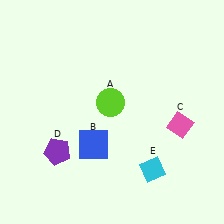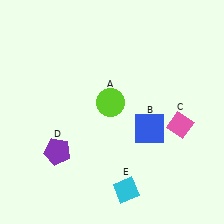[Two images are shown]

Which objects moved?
The objects that moved are: the blue square (B), the cyan diamond (E).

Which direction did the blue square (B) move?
The blue square (B) moved right.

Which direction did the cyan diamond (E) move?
The cyan diamond (E) moved left.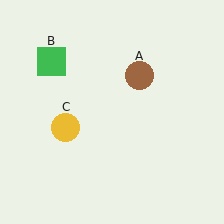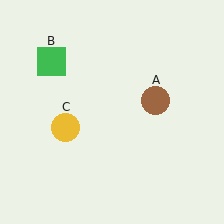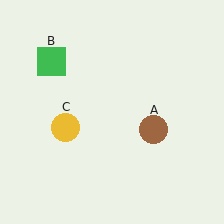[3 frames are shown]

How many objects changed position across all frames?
1 object changed position: brown circle (object A).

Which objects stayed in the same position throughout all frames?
Green square (object B) and yellow circle (object C) remained stationary.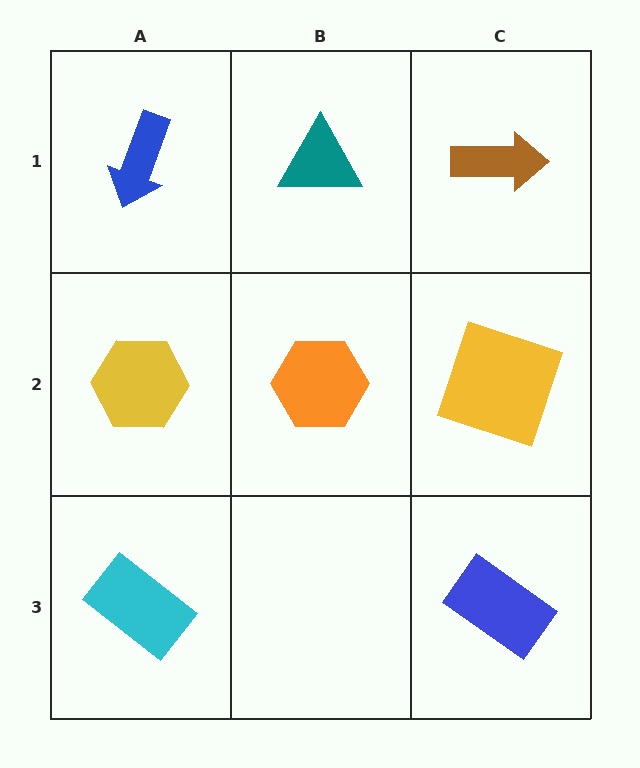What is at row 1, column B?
A teal triangle.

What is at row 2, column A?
A yellow hexagon.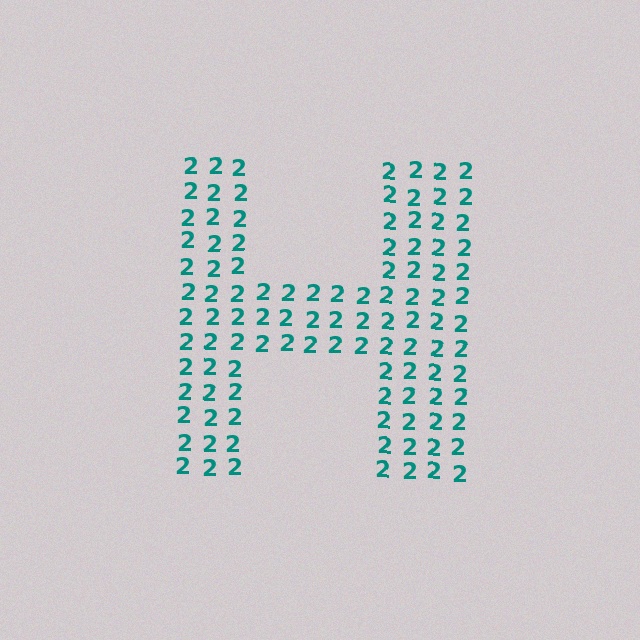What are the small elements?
The small elements are digit 2's.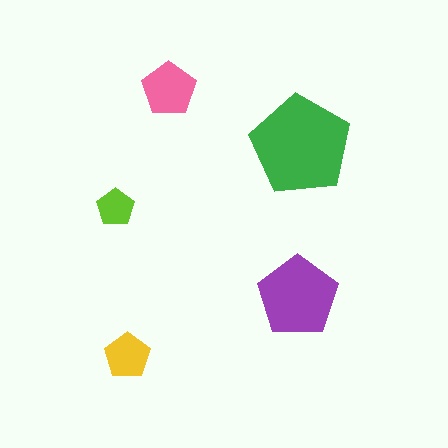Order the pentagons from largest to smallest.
the green one, the purple one, the pink one, the yellow one, the lime one.